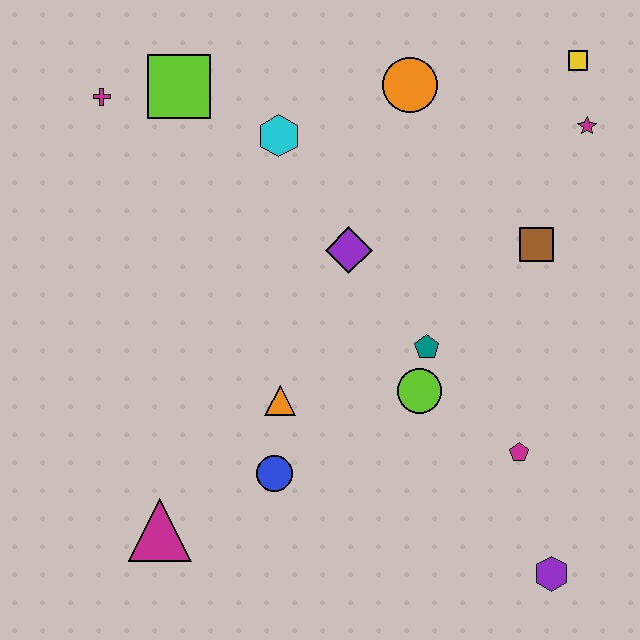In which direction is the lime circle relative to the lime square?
The lime circle is below the lime square.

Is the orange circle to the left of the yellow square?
Yes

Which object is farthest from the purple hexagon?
The magenta cross is farthest from the purple hexagon.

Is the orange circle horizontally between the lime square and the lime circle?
Yes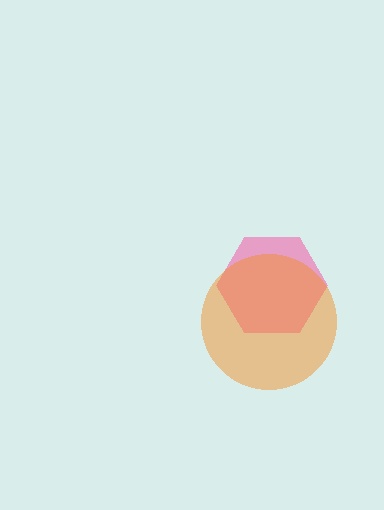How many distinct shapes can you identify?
There are 2 distinct shapes: a pink hexagon, an orange circle.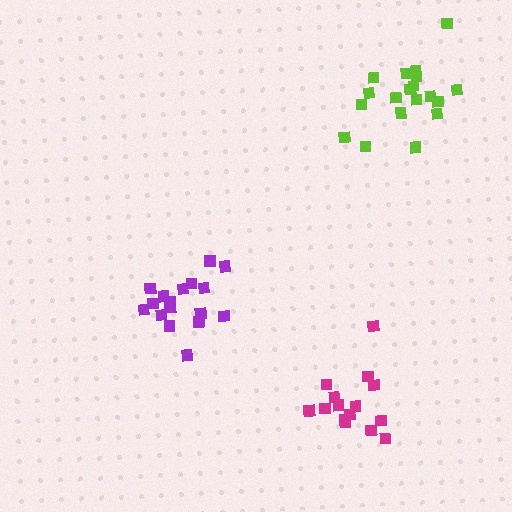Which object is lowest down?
The magenta cluster is bottommost.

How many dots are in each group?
Group 1: 17 dots, Group 2: 15 dots, Group 3: 19 dots (51 total).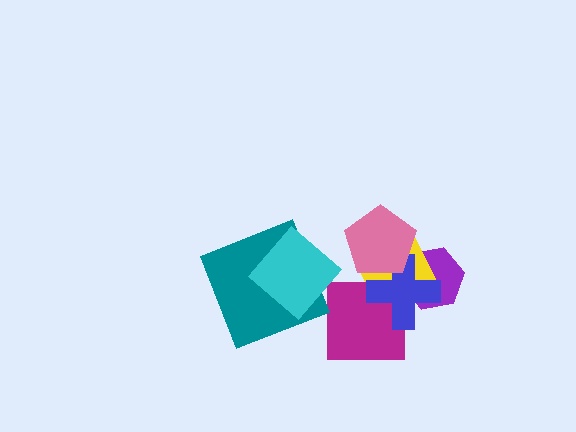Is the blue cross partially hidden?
Yes, it is partially covered by another shape.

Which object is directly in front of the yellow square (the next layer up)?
The magenta square is directly in front of the yellow square.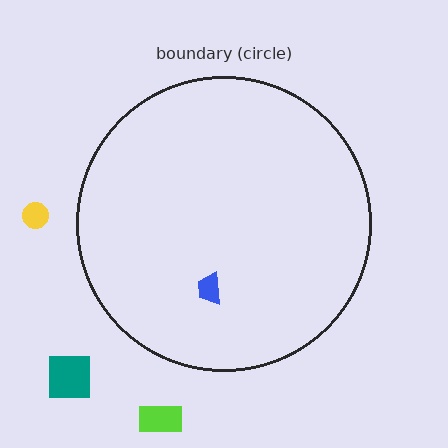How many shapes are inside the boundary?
1 inside, 3 outside.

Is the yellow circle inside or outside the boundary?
Outside.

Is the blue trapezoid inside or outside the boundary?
Inside.